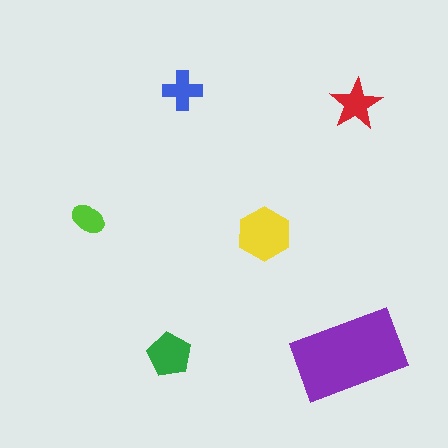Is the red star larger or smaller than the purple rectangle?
Smaller.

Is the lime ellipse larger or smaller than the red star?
Smaller.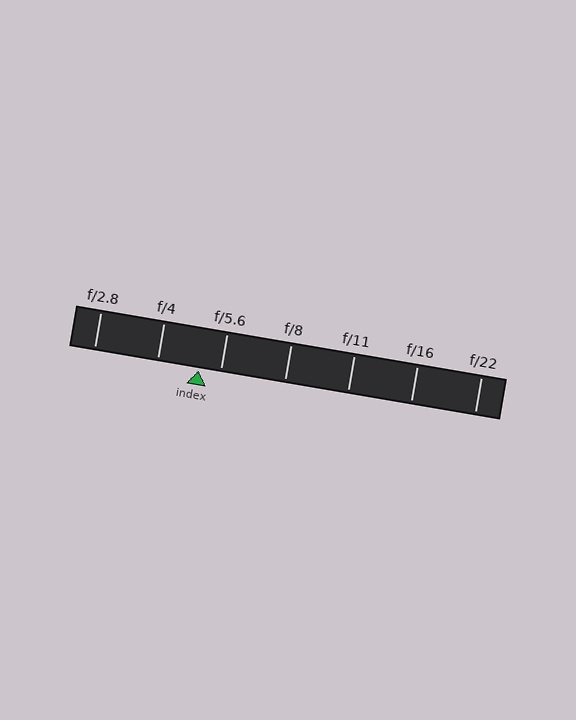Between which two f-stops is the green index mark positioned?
The index mark is between f/4 and f/5.6.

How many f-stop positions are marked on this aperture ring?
There are 7 f-stop positions marked.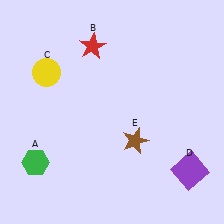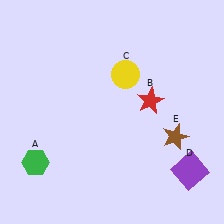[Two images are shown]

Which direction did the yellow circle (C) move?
The yellow circle (C) moved right.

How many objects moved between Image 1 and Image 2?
3 objects moved between the two images.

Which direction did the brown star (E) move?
The brown star (E) moved right.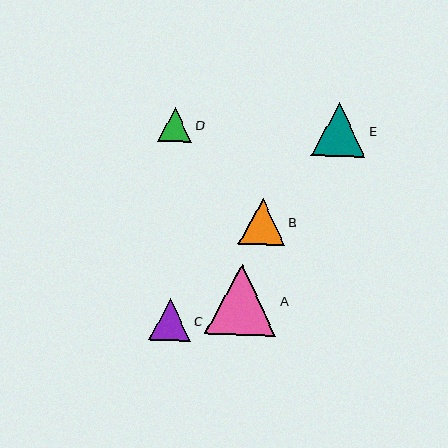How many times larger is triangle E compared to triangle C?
Triangle E is approximately 1.3 times the size of triangle C.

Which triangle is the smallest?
Triangle D is the smallest with a size of approximately 34 pixels.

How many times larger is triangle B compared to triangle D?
Triangle B is approximately 1.4 times the size of triangle D.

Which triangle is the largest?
Triangle A is the largest with a size of approximately 71 pixels.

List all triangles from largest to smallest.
From largest to smallest: A, E, B, C, D.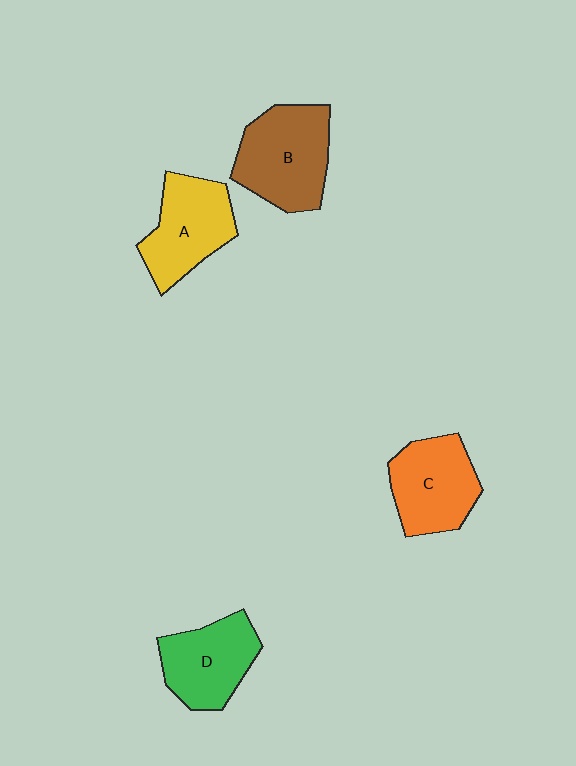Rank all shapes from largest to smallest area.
From largest to smallest: B (brown), A (yellow), C (orange), D (green).